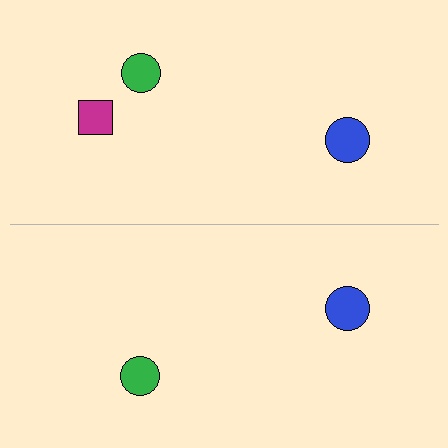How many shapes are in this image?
There are 5 shapes in this image.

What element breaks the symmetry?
A magenta square is missing from the bottom side.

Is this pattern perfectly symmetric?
No, the pattern is not perfectly symmetric. A magenta square is missing from the bottom side.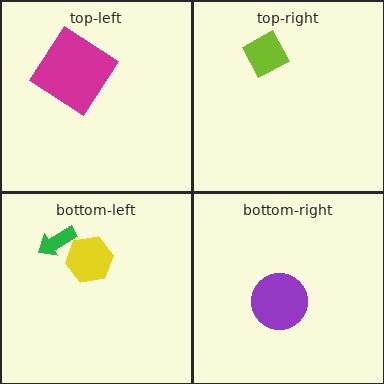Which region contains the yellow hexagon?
The bottom-left region.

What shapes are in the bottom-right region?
The purple circle.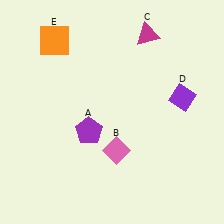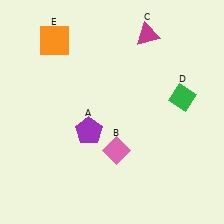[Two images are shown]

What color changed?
The diamond (D) changed from purple in Image 1 to green in Image 2.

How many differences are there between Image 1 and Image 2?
There is 1 difference between the two images.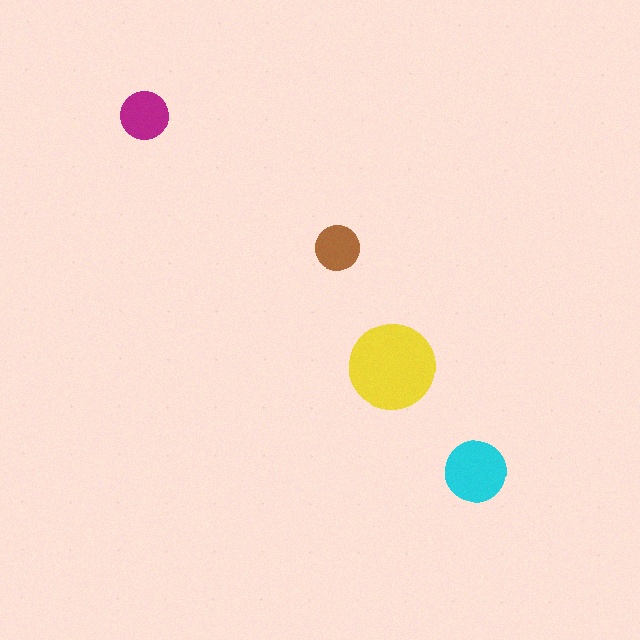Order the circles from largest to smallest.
the yellow one, the cyan one, the magenta one, the brown one.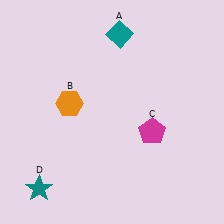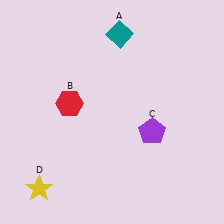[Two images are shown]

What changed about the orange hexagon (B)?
In Image 1, B is orange. In Image 2, it changed to red.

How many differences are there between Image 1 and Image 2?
There are 3 differences between the two images.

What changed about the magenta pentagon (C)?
In Image 1, C is magenta. In Image 2, it changed to purple.